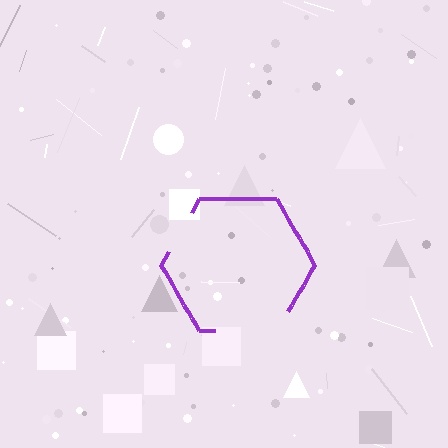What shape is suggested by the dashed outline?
The dashed outline suggests a hexagon.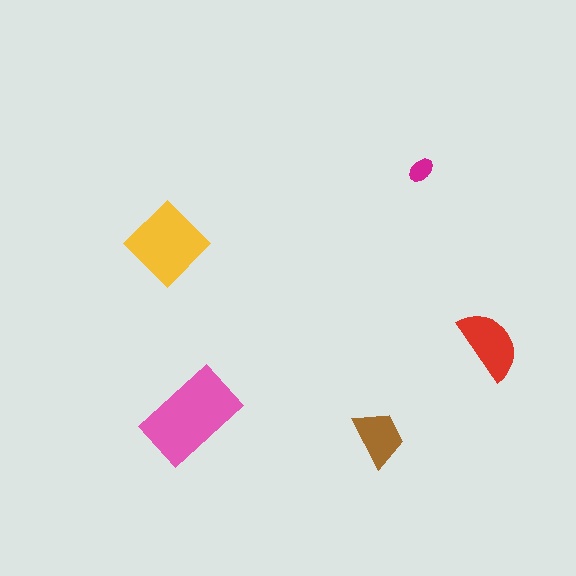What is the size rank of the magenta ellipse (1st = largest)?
5th.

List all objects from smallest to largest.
The magenta ellipse, the brown trapezoid, the red semicircle, the yellow diamond, the pink rectangle.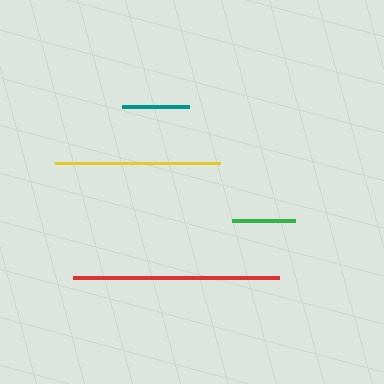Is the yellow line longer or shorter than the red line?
The red line is longer than the yellow line.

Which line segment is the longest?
The red line is the longest at approximately 206 pixels.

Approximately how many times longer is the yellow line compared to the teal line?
The yellow line is approximately 2.5 times the length of the teal line.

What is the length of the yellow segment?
The yellow segment is approximately 165 pixels long.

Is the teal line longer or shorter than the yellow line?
The yellow line is longer than the teal line.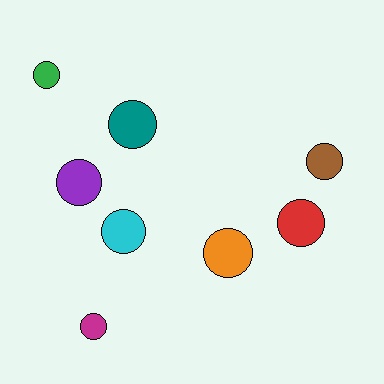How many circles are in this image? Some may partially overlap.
There are 8 circles.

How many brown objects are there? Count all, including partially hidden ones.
There is 1 brown object.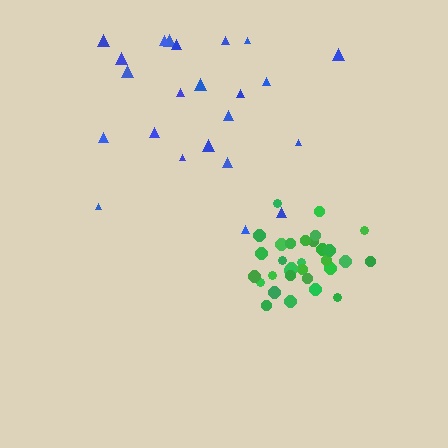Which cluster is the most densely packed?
Green.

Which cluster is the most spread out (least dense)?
Blue.